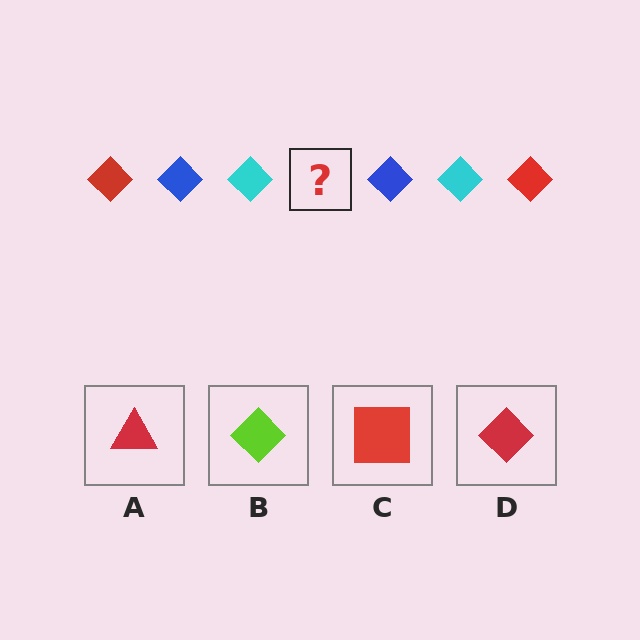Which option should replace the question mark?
Option D.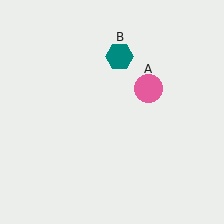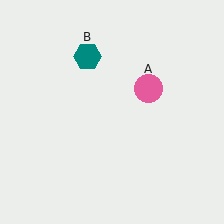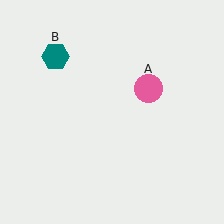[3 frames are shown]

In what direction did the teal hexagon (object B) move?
The teal hexagon (object B) moved left.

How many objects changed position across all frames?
1 object changed position: teal hexagon (object B).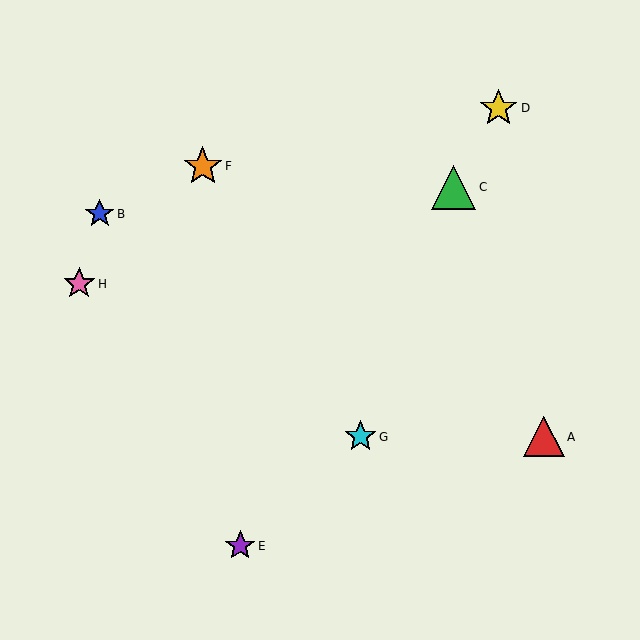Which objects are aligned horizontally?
Objects A, G are aligned horizontally.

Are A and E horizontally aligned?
No, A is at y≈437 and E is at y≈546.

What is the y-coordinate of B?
Object B is at y≈214.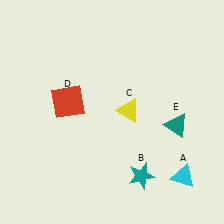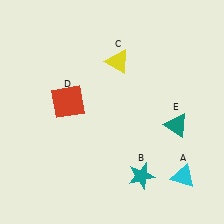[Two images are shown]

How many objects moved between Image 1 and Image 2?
1 object moved between the two images.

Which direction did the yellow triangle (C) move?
The yellow triangle (C) moved up.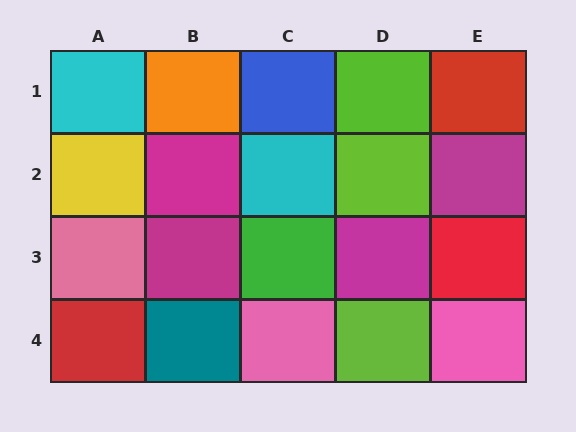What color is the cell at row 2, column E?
Magenta.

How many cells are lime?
3 cells are lime.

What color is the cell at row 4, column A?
Red.